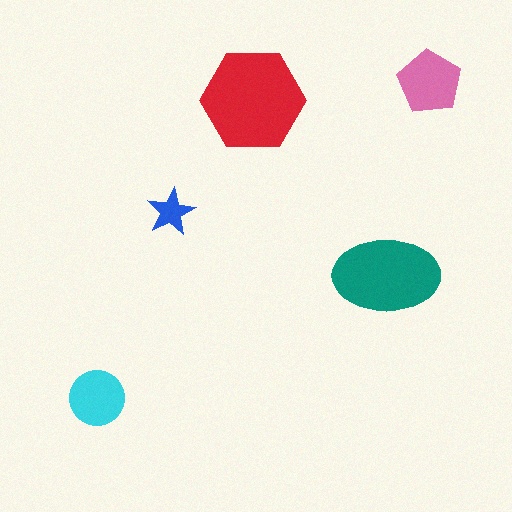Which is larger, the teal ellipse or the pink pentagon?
The teal ellipse.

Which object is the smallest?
The blue star.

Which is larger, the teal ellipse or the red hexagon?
The red hexagon.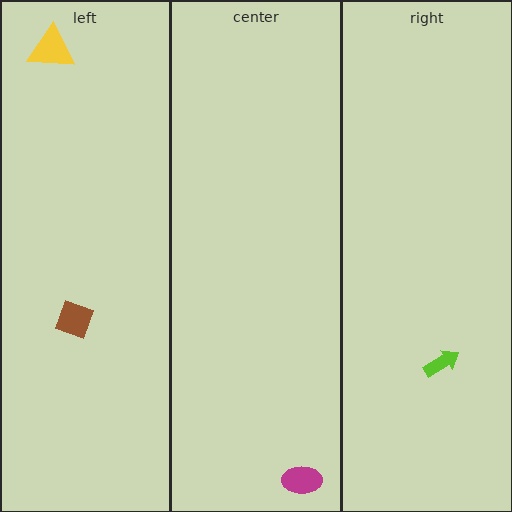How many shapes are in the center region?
1.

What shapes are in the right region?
The lime arrow.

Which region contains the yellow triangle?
The left region.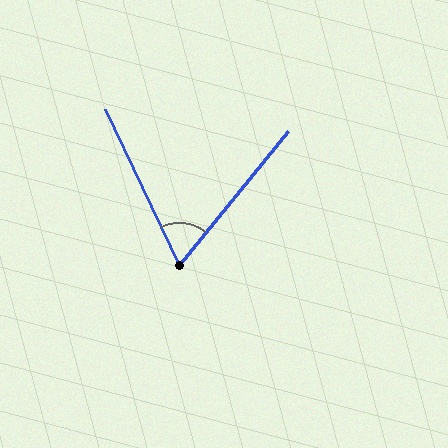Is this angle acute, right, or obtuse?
It is acute.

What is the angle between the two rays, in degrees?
Approximately 64 degrees.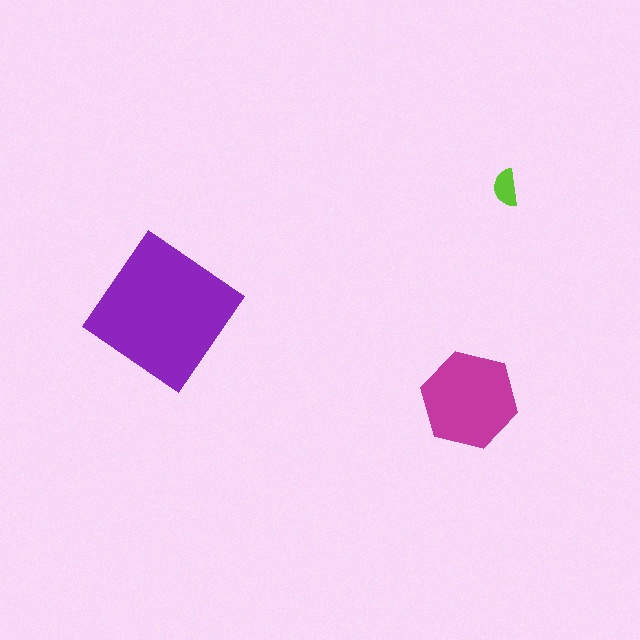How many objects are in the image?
There are 3 objects in the image.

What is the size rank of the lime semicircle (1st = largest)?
3rd.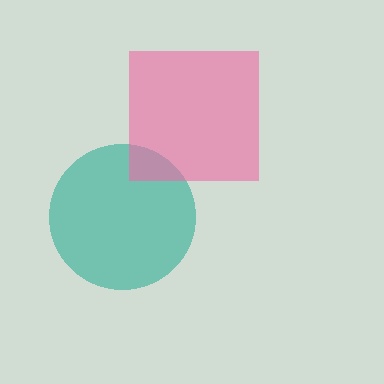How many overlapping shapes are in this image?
There are 2 overlapping shapes in the image.